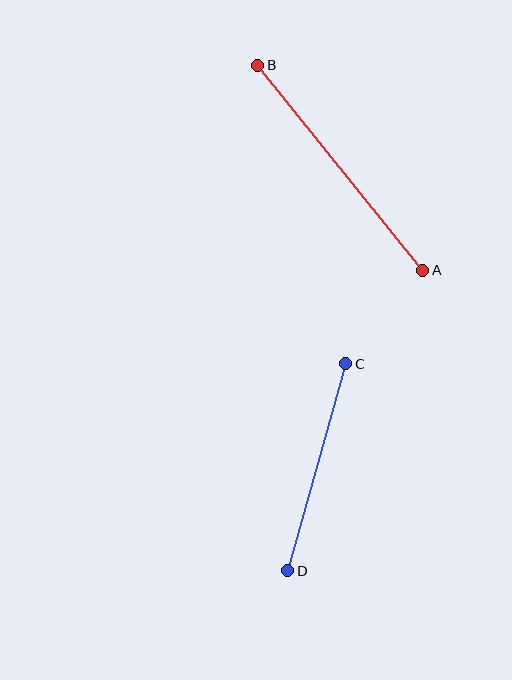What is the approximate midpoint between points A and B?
The midpoint is at approximately (340, 168) pixels.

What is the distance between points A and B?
The distance is approximately 263 pixels.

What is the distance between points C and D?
The distance is approximately 215 pixels.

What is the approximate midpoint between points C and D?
The midpoint is at approximately (317, 467) pixels.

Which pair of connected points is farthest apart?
Points A and B are farthest apart.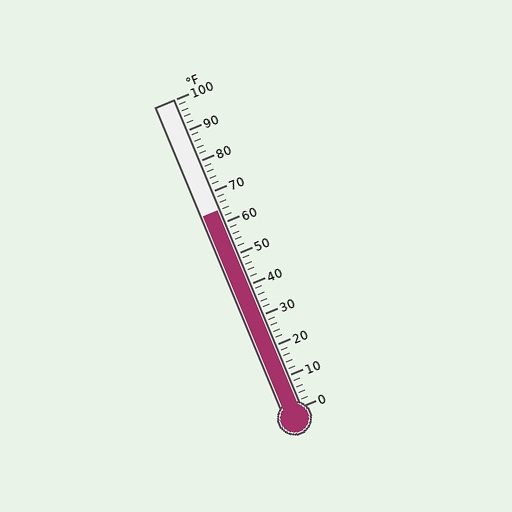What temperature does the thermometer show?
The thermometer shows approximately 64°F.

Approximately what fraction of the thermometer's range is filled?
The thermometer is filled to approximately 65% of its range.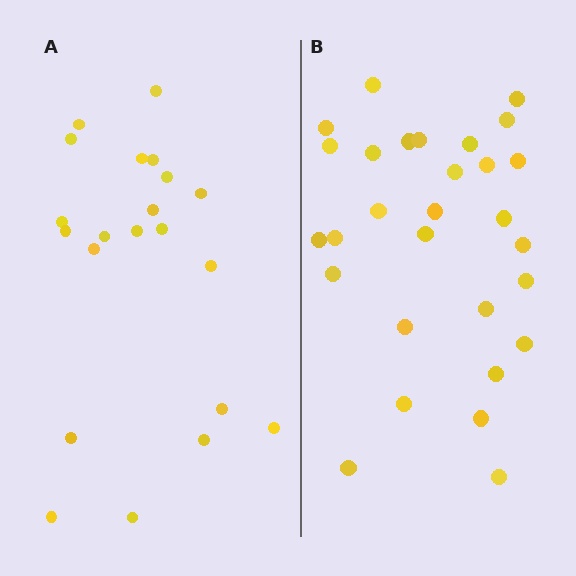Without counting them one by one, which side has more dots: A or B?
Region B (the right region) has more dots.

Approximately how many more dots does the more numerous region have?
Region B has roughly 8 or so more dots than region A.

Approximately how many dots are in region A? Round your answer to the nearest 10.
About 20 dots. (The exact count is 21, which rounds to 20.)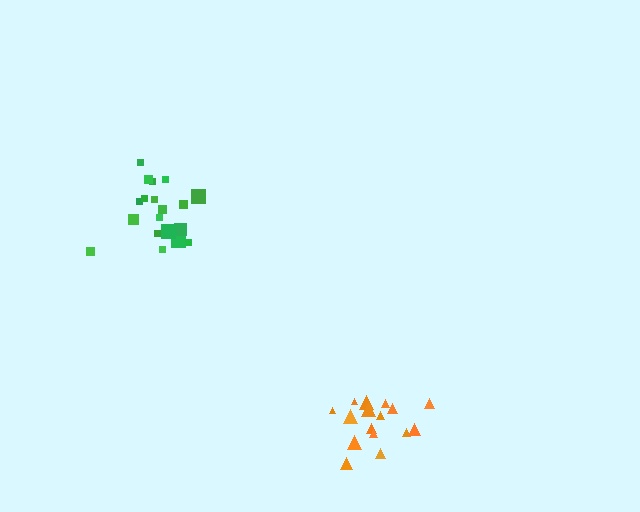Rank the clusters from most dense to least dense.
green, orange.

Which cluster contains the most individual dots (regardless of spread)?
Green (19).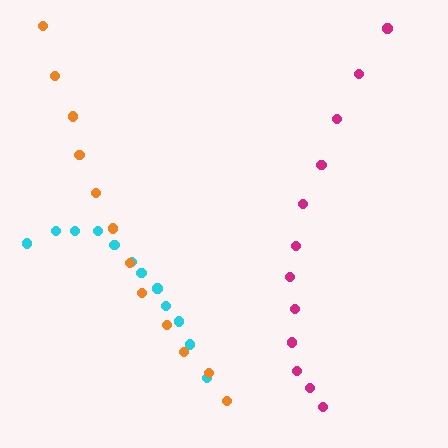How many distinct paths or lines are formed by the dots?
There are 3 distinct paths.